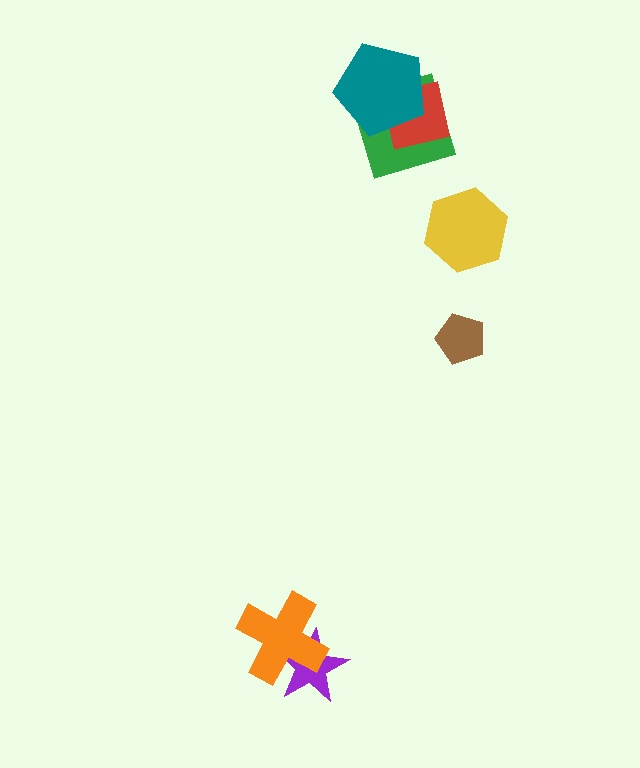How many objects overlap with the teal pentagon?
2 objects overlap with the teal pentagon.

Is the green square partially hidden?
Yes, it is partially covered by another shape.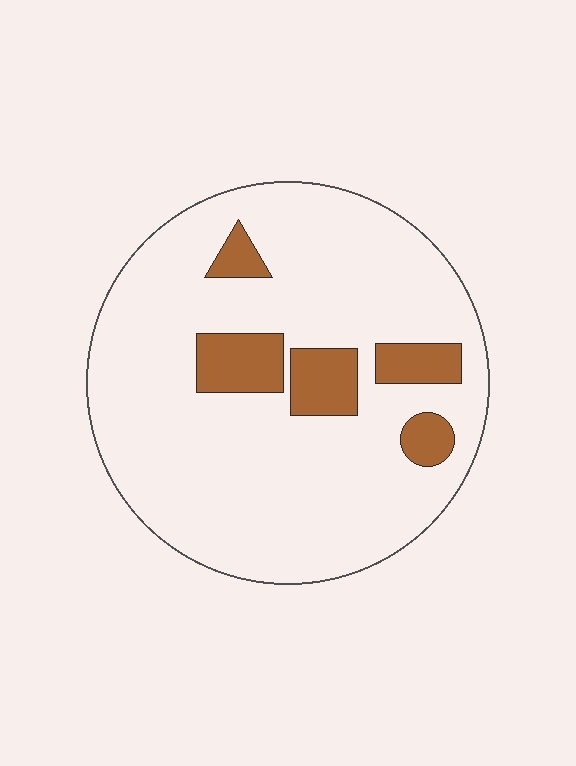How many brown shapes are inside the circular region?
5.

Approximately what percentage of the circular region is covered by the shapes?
Approximately 15%.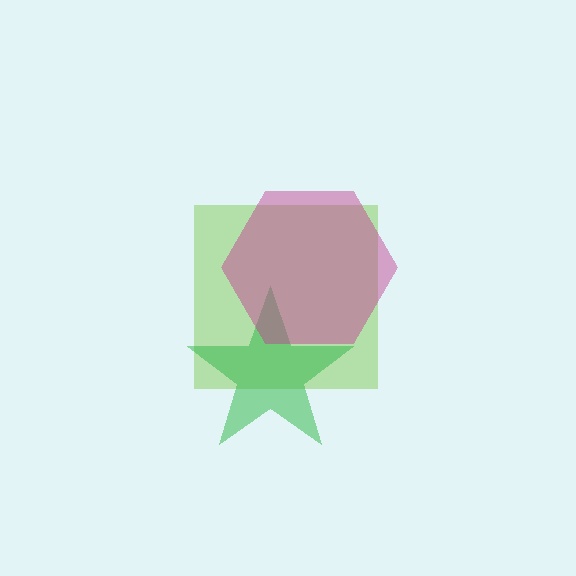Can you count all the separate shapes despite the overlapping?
Yes, there are 3 separate shapes.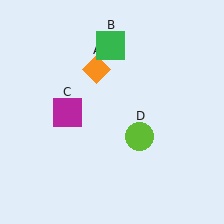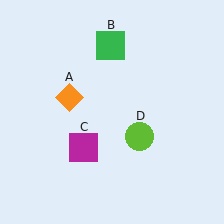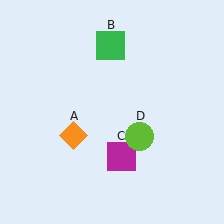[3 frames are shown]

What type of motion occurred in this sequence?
The orange diamond (object A), magenta square (object C) rotated counterclockwise around the center of the scene.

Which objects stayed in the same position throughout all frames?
Green square (object B) and lime circle (object D) remained stationary.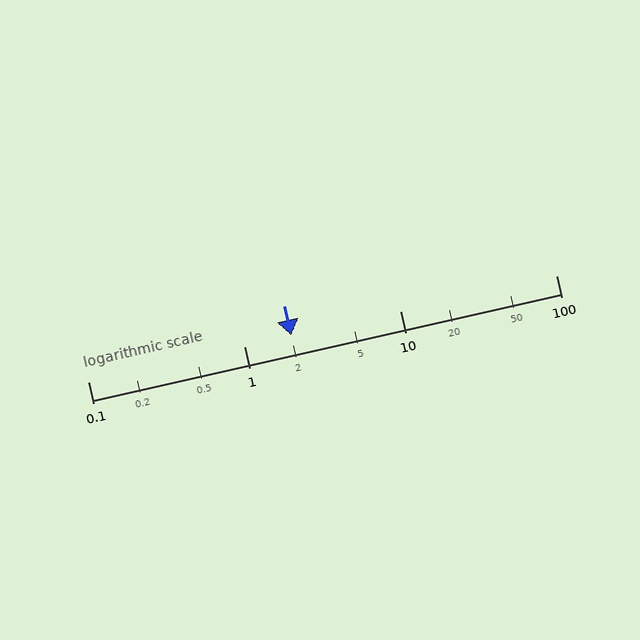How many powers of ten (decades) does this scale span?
The scale spans 3 decades, from 0.1 to 100.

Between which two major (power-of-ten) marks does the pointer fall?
The pointer is between 1 and 10.